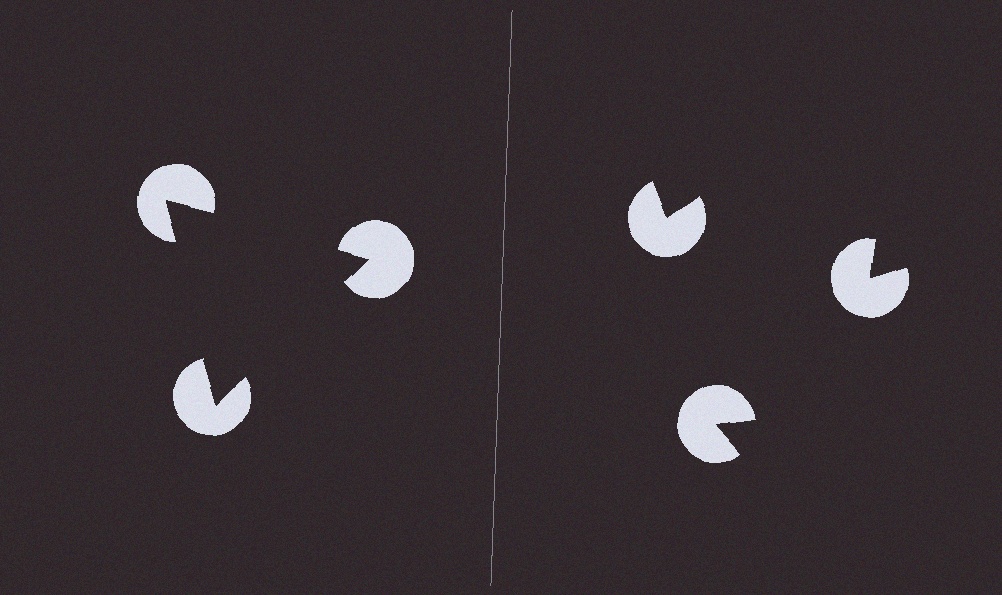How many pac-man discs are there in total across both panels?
6 — 3 on each side.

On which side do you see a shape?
An illusory triangle appears on the left side. On the right side the wedge cuts are rotated, so no coherent shape forms.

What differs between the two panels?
The pac-man discs are positioned identically on both sides; only the wedge orientations differ. On the left they align to a triangle; on the right they are misaligned.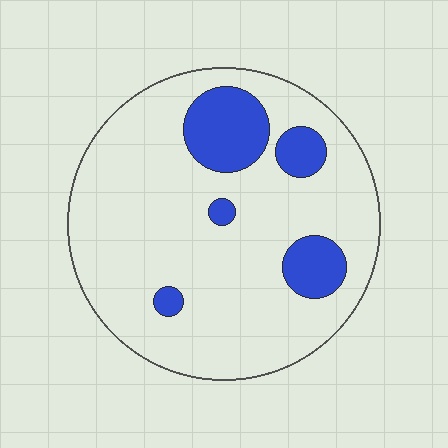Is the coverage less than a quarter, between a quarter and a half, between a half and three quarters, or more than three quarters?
Less than a quarter.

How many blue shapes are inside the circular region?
5.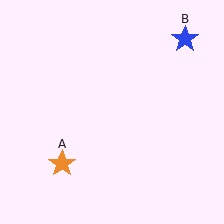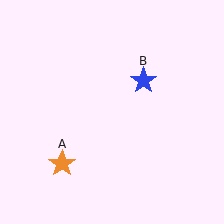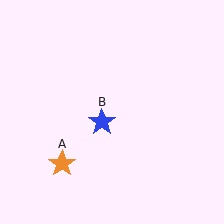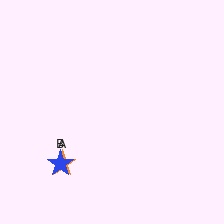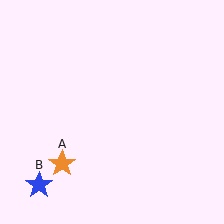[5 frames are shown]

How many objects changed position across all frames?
1 object changed position: blue star (object B).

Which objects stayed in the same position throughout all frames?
Orange star (object A) remained stationary.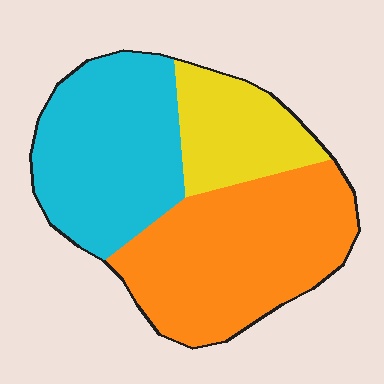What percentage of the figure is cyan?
Cyan takes up between a quarter and a half of the figure.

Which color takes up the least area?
Yellow, at roughly 20%.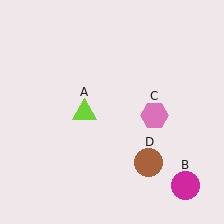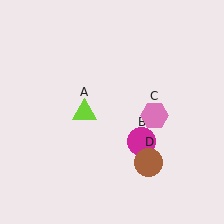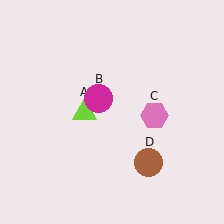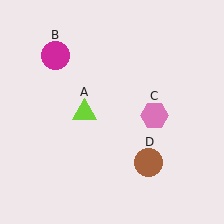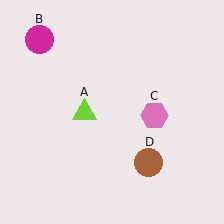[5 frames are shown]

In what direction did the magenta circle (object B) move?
The magenta circle (object B) moved up and to the left.